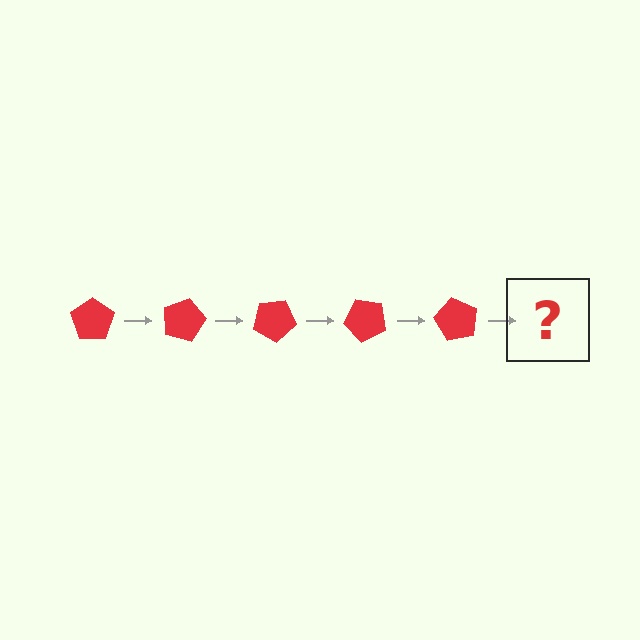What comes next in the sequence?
The next element should be a red pentagon rotated 75 degrees.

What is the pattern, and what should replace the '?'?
The pattern is that the pentagon rotates 15 degrees each step. The '?' should be a red pentagon rotated 75 degrees.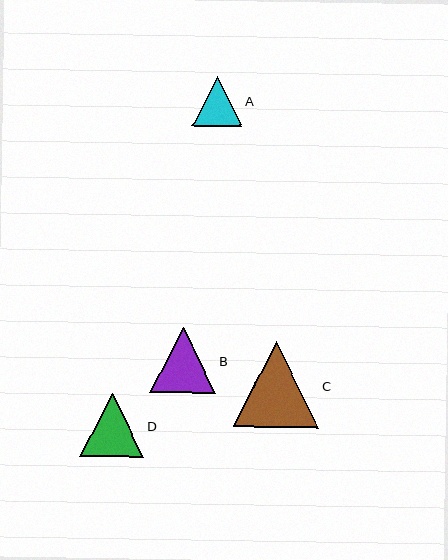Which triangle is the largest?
Triangle C is the largest with a size of approximately 86 pixels.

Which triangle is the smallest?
Triangle A is the smallest with a size of approximately 50 pixels.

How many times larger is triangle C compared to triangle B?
Triangle C is approximately 1.3 times the size of triangle B.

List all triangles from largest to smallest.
From largest to smallest: C, B, D, A.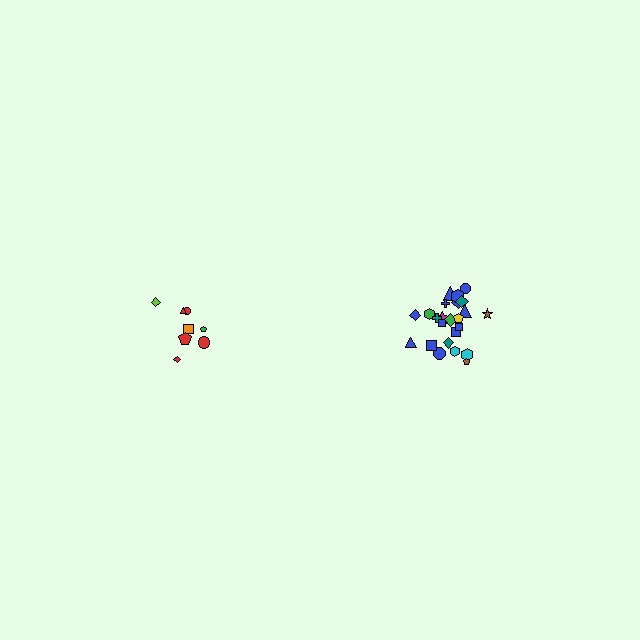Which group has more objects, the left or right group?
The right group.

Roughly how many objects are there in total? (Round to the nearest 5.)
Roughly 35 objects in total.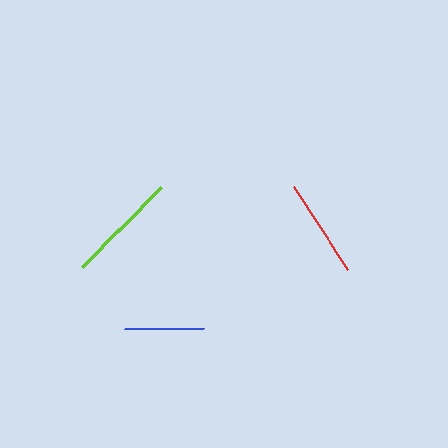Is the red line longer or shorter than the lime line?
The lime line is longer than the red line.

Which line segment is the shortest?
The blue line is the shortest at approximately 80 pixels.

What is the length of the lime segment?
The lime segment is approximately 113 pixels long.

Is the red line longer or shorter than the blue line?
The red line is longer than the blue line.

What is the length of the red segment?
The red segment is approximately 98 pixels long.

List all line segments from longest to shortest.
From longest to shortest: lime, red, blue.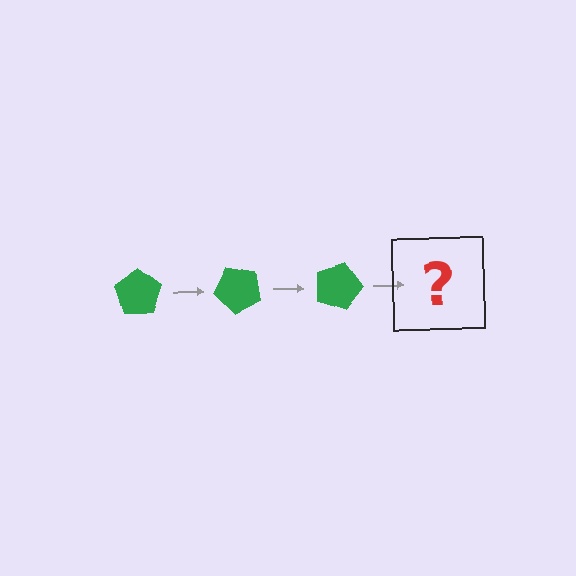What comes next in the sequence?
The next element should be a green pentagon rotated 135 degrees.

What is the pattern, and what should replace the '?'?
The pattern is that the pentagon rotates 45 degrees each step. The '?' should be a green pentagon rotated 135 degrees.